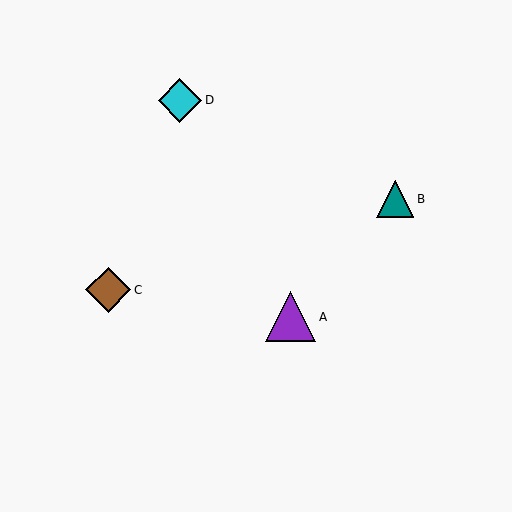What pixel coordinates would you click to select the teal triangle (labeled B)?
Click at (395, 199) to select the teal triangle B.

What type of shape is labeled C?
Shape C is a brown diamond.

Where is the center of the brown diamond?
The center of the brown diamond is at (108, 290).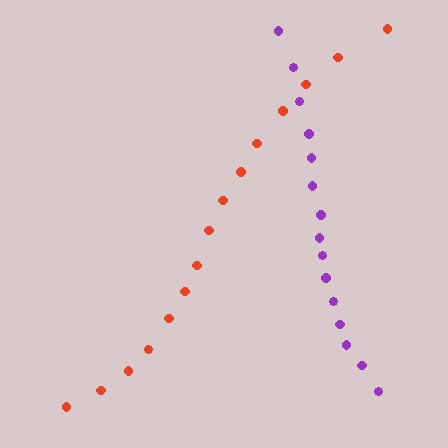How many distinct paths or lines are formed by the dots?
There are 2 distinct paths.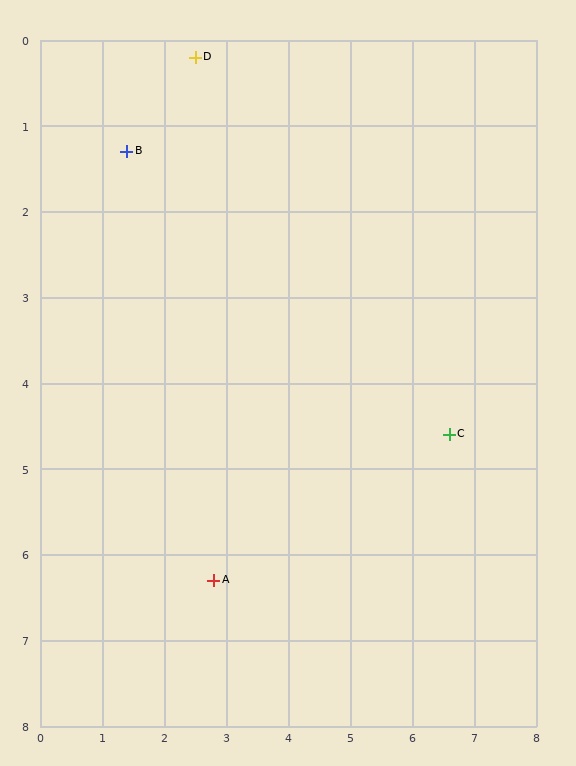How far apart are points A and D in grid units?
Points A and D are about 6.1 grid units apart.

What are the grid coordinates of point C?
Point C is at approximately (6.6, 4.6).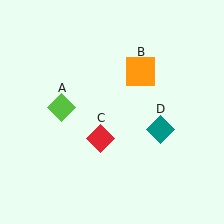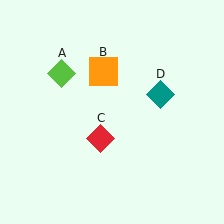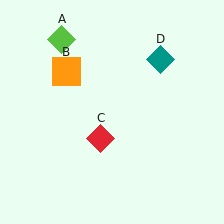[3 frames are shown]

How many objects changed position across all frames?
3 objects changed position: lime diamond (object A), orange square (object B), teal diamond (object D).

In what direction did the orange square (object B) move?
The orange square (object B) moved left.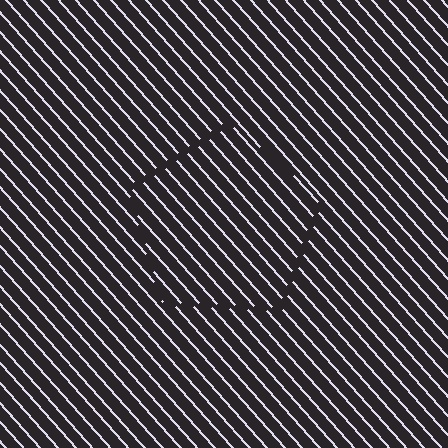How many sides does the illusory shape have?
5 sides — the line-ends trace a pentagon.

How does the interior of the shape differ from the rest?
The interior of the shape contains the same grating, shifted by half a period — the contour is defined by the phase discontinuity where line-ends from the inner and outer gratings abut.